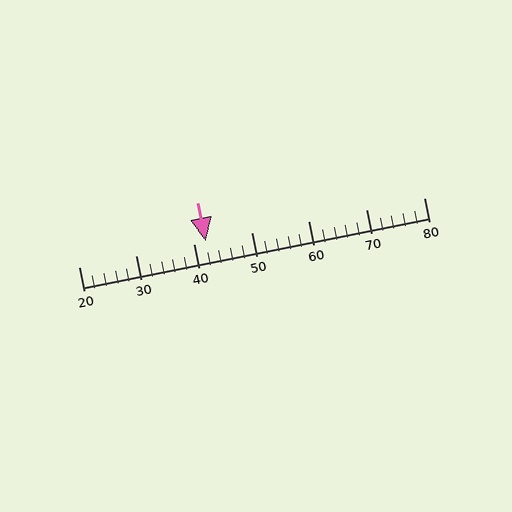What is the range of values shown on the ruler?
The ruler shows values from 20 to 80.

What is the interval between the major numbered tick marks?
The major tick marks are spaced 10 units apart.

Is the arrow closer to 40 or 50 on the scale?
The arrow is closer to 40.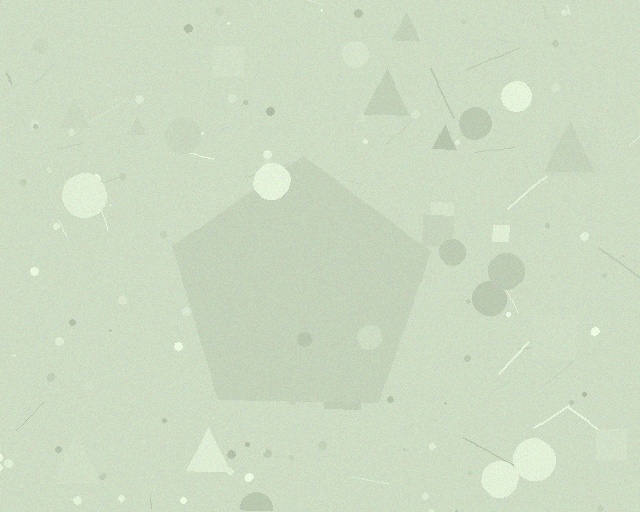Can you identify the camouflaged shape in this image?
The camouflaged shape is a pentagon.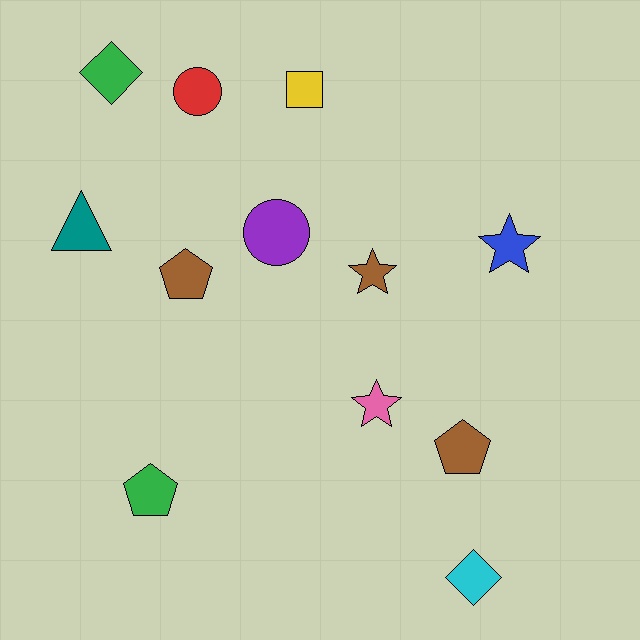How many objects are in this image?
There are 12 objects.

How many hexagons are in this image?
There are no hexagons.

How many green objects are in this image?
There are 2 green objects.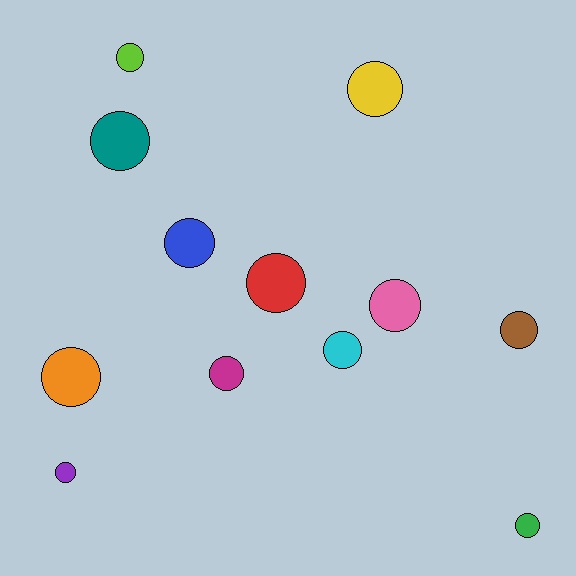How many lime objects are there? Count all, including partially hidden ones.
There is 1 lime object.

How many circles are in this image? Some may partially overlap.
There are 12 circles.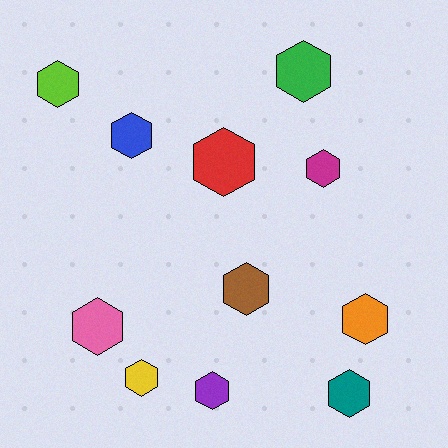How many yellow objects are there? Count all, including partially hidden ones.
There is 1 yellow object.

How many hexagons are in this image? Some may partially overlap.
There are 11 hexagons.